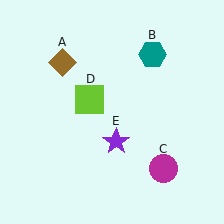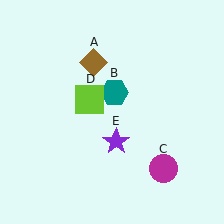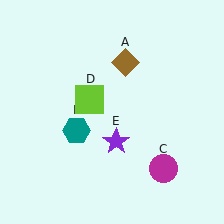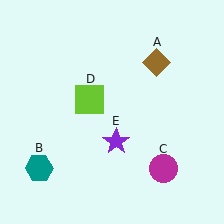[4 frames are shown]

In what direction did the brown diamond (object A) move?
The brown diamond (object A) moved right.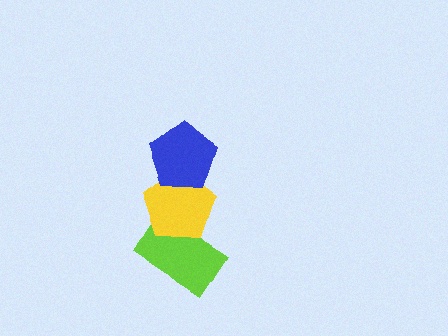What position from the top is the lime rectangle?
The lime rectangle is 3rd from the top.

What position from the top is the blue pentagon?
The blue pentagon is 1st from the top.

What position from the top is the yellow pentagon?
The yellow pentagon is 2nd from the top.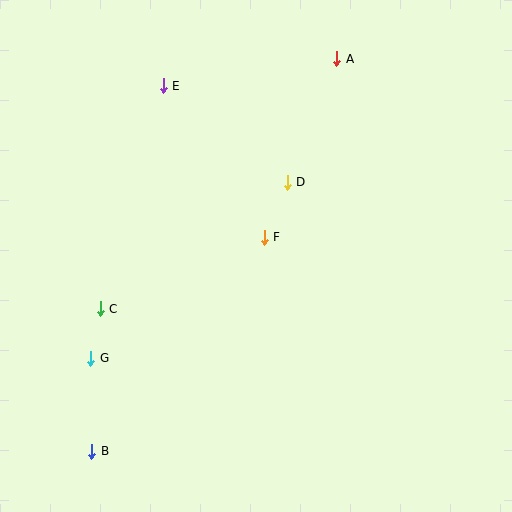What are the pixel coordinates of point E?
Point E is at (163, 86).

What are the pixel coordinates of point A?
Point A is at (337, 59).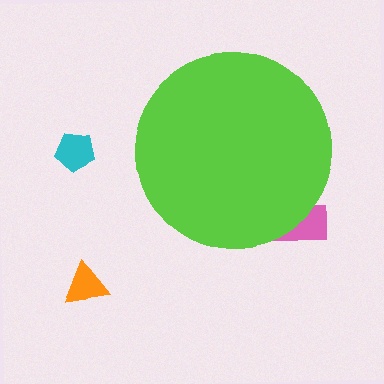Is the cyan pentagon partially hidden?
No, the cyan pentagon is fully visible.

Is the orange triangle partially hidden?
No, the orange triangle is fully visible.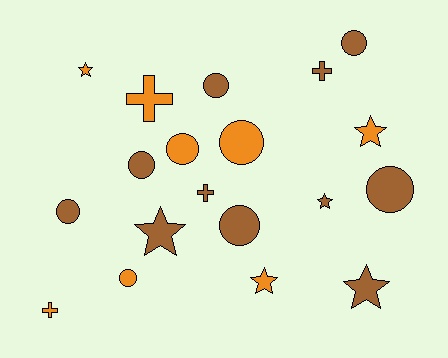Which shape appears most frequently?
Circle, with 9 objects.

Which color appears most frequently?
Brown, with 11 objects.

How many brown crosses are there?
There are 2 brown crosses.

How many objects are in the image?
There are 19 objects.